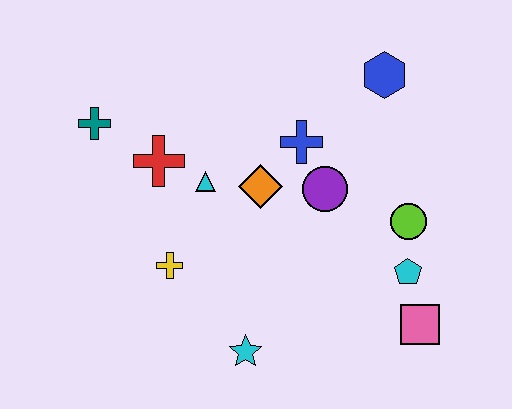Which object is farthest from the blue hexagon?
The cyan star is farthest from the blue hexagon.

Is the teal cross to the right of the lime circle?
No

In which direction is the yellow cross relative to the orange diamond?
The yellow cross is to the left of the orange diamond.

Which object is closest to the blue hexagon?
The blue cross is closest to the blue hexagon.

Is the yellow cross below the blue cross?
Yes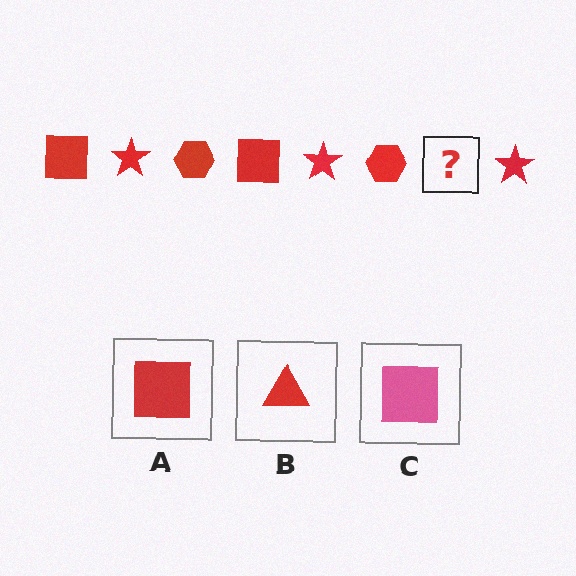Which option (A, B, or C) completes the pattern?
A.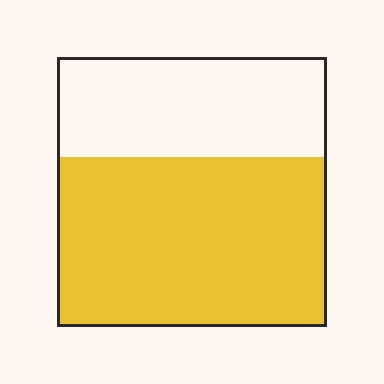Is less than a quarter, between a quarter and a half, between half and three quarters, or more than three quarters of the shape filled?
Between half and three quarters.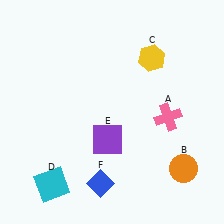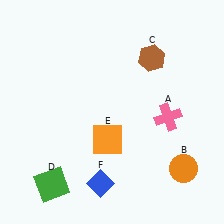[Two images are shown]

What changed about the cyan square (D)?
In Image 1, D is cyan. In Image 2, it changed to green.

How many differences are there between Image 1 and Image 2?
There are 3 differences between the two images.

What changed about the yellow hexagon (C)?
In Image 1, C is yellow. In Image 2, it changed to brown.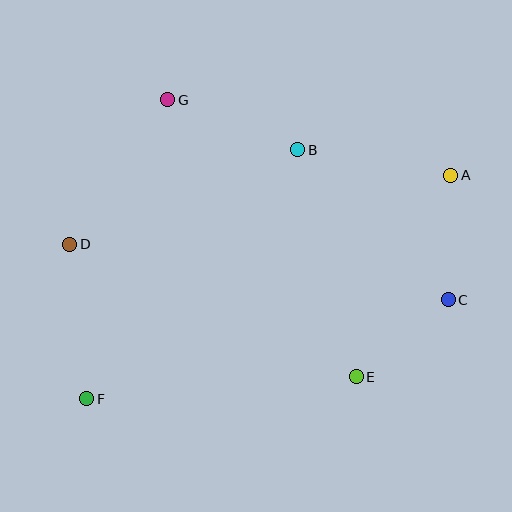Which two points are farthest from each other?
Points A and F are farthest from each other.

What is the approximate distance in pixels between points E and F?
The distance between E and F is approximately 271 pixels.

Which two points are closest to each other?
Points C and E are closest to each other.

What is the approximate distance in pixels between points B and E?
The distance between B and E is approximately 235 pixels.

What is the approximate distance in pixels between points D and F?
The distance between D and F is approximately 156 pixels.